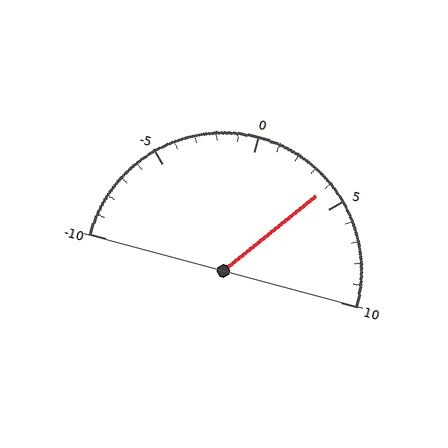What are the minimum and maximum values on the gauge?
The gauge ranges from -10 to 10.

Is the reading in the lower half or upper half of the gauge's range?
The reading is in the upper half of the range (-10 to 10).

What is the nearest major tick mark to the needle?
The nearest major tick mark is 5.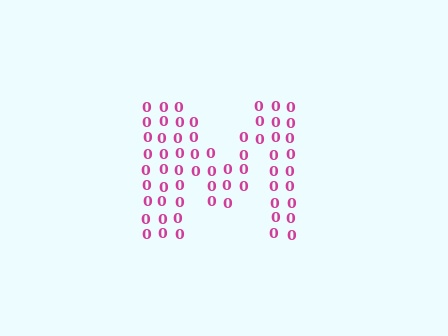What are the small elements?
The small elements are digit 0's.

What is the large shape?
The large shape is the letter M.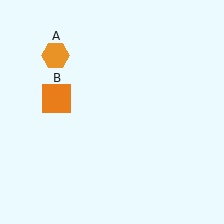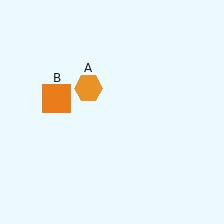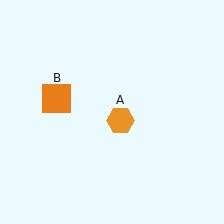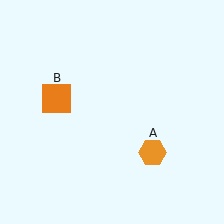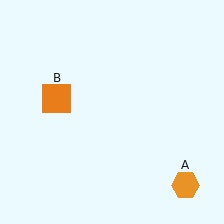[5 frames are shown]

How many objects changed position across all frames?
1 object changed position: orange hexagon (object A).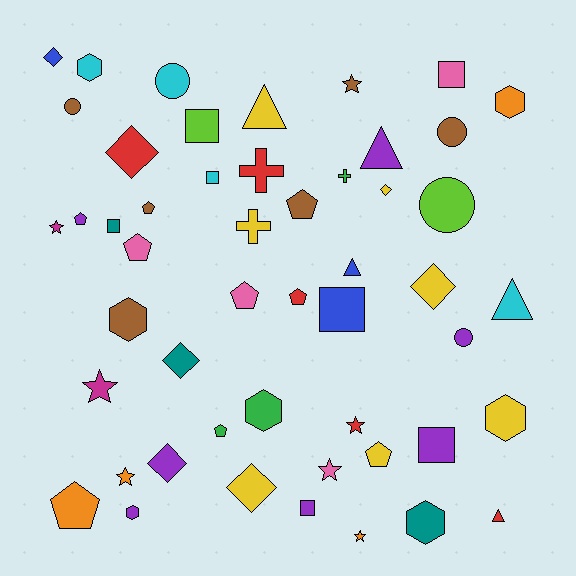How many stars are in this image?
There are 7 stars.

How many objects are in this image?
There are 50 objects.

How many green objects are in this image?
There are 3 green objects.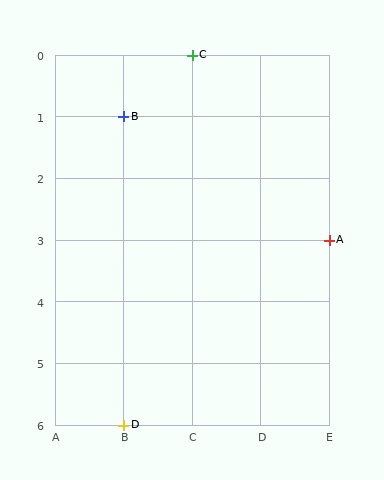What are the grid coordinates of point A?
Point A is at grid coordinates (E, 3).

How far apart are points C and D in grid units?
Points C and D are 1 column and 6 rows apart (about 6.1 grid units diagonally).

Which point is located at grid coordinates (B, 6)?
Point D is at (B, 6).